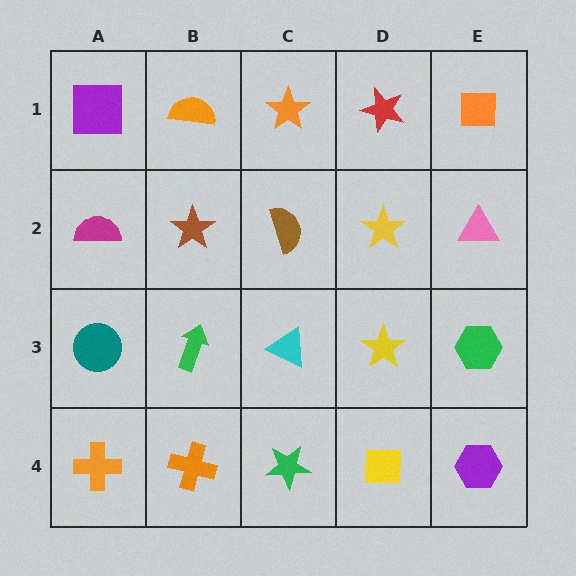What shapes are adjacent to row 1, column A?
A magenta semicircle (row 2, column A), an orange semicircle (row 1, column B).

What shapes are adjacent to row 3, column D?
A yellow star (row 2, column D), a yellow square (row 4, column D), a cyan triangle (row 3, column C), a green hexagon (row 3, column E).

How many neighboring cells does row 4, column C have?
3.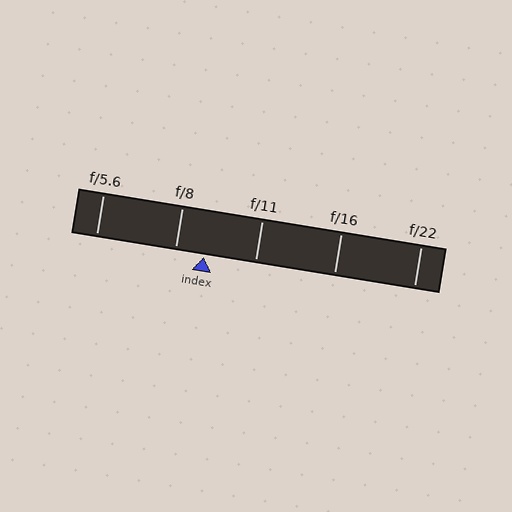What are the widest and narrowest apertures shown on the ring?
The widest aperture shown is f/5.6 and the narrowest is f/22.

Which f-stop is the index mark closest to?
The index mark is closest to f/8.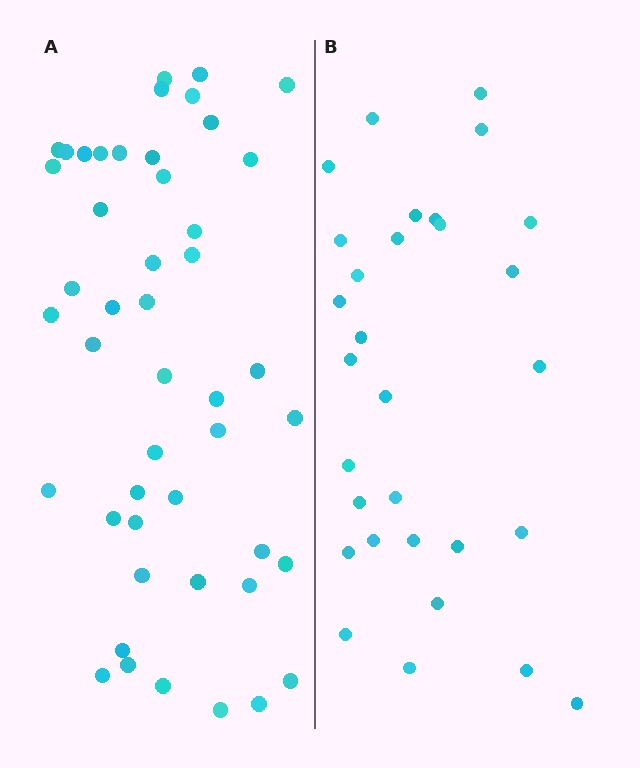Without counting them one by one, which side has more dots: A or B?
Region A (the left region) has more dots.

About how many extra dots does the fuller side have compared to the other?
Region A has approximately 15 more dots than region B.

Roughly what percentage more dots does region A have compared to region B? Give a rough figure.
About 55% more.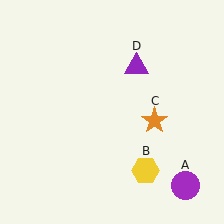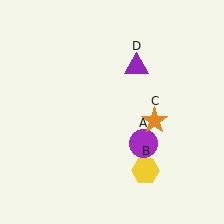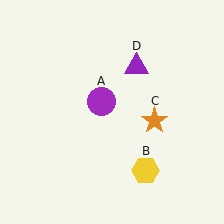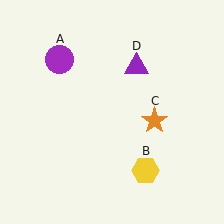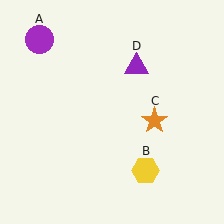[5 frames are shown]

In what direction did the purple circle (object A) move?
The purple circle (object A) moved up and to the left.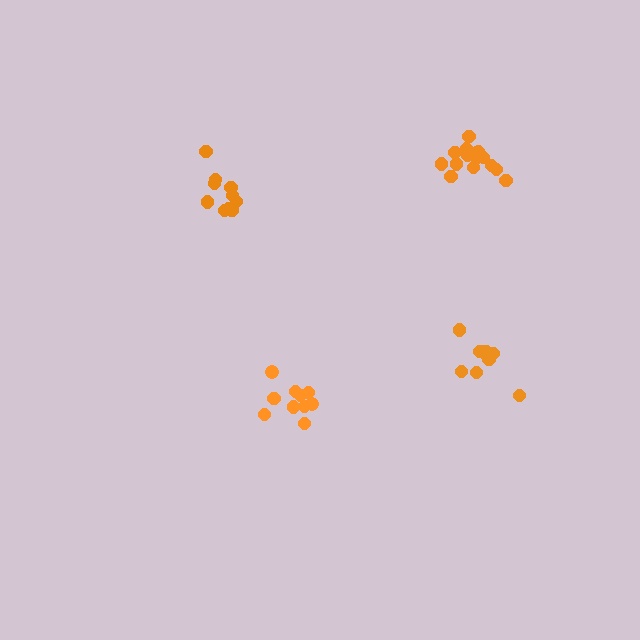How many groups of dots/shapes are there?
There are 4 groups.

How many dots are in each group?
Group 1: 10 dots, Group 2: 10 dots, Group 3: 10 dots, Group 4: 16 dots (46 total).